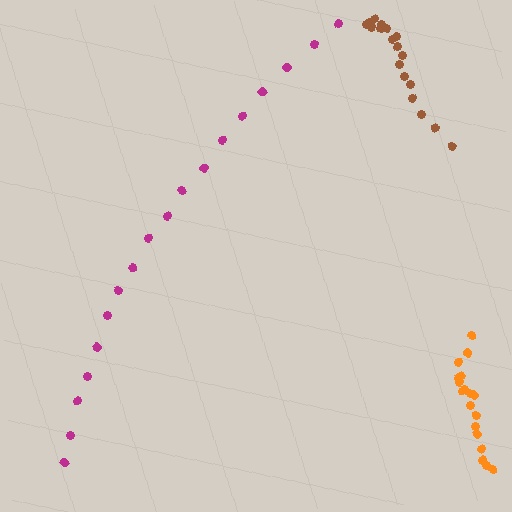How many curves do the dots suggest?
There are 3 distinct paths.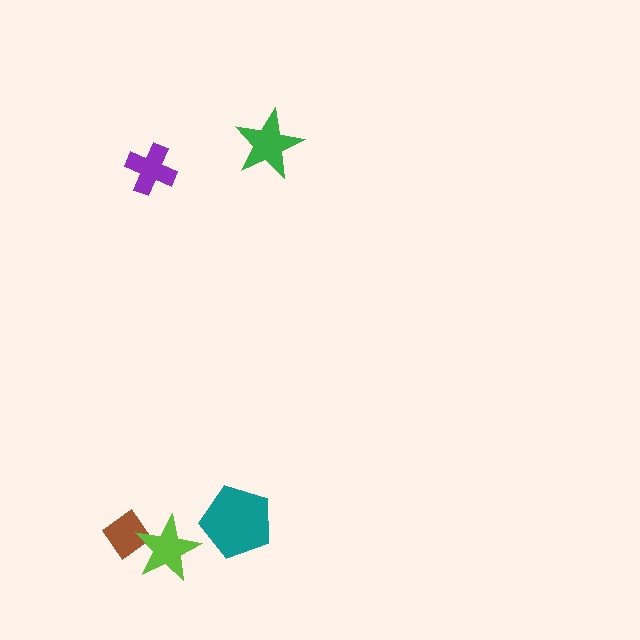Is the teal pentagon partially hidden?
No, no other shape covers it.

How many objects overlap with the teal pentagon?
0 objects overlap with the teal pentagon.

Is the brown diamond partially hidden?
Yes, it is partially covered by another shape.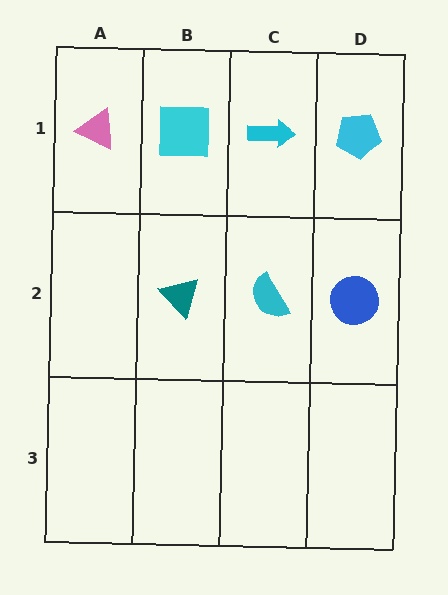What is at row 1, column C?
A cyan arrow.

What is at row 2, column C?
A cyan semicircle.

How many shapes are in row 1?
4 shapes.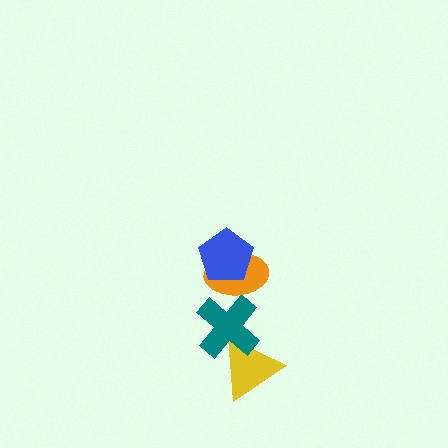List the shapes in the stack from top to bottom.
From top to bottom: the blue pentagon, the orange ellipse, the teal cross, the yellow triangle.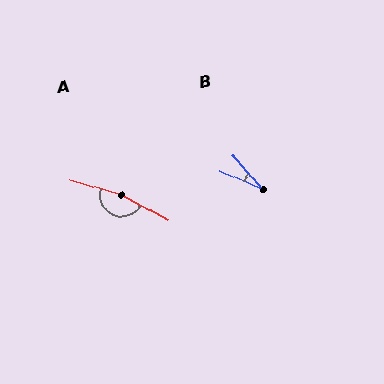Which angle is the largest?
A, at approximately 167 degrees.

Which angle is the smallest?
B, at approximately 26 degrees.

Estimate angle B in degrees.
Approximately 26 degrees.